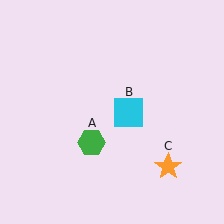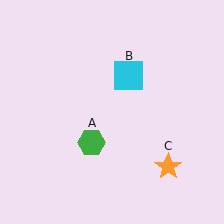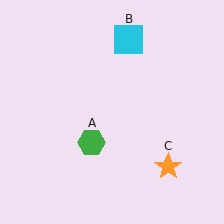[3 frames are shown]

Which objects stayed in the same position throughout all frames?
Green hexagon (object A) and orange star (object C) remained stationary.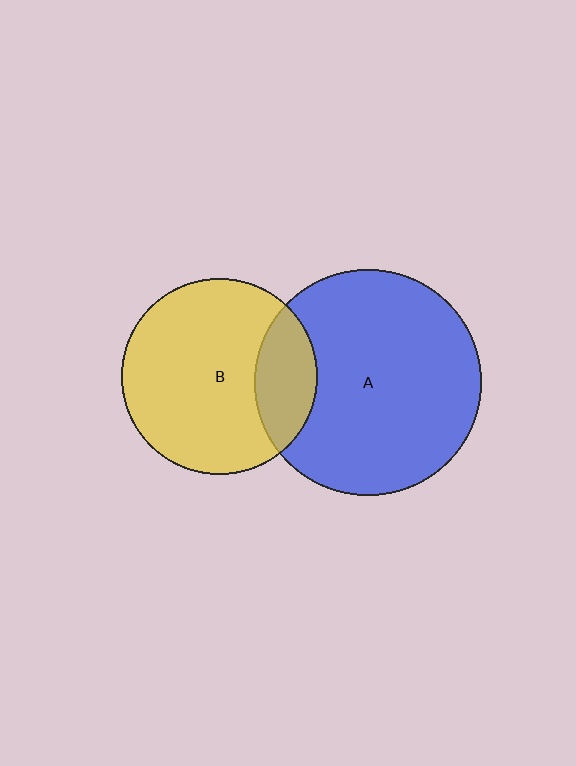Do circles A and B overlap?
Yes.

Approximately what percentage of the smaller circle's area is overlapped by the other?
Approximately 20%.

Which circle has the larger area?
Circle A (blue).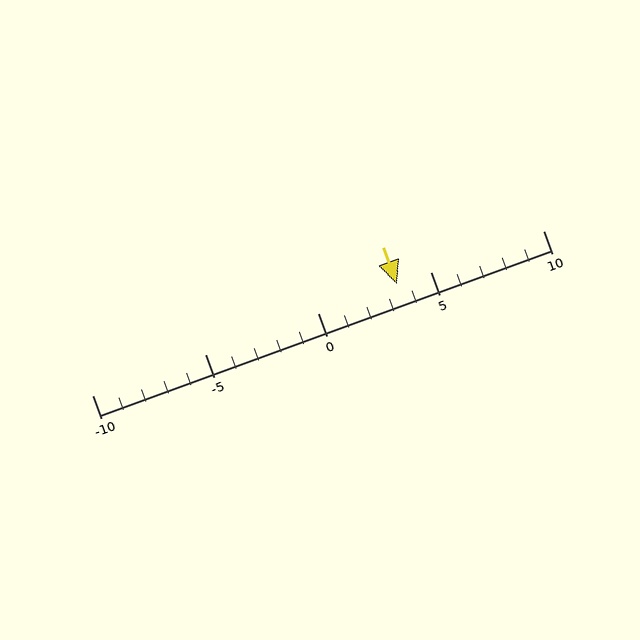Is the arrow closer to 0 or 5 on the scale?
The arrow is closer to 5.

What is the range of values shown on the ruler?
The ruler shows values from -10 to 10.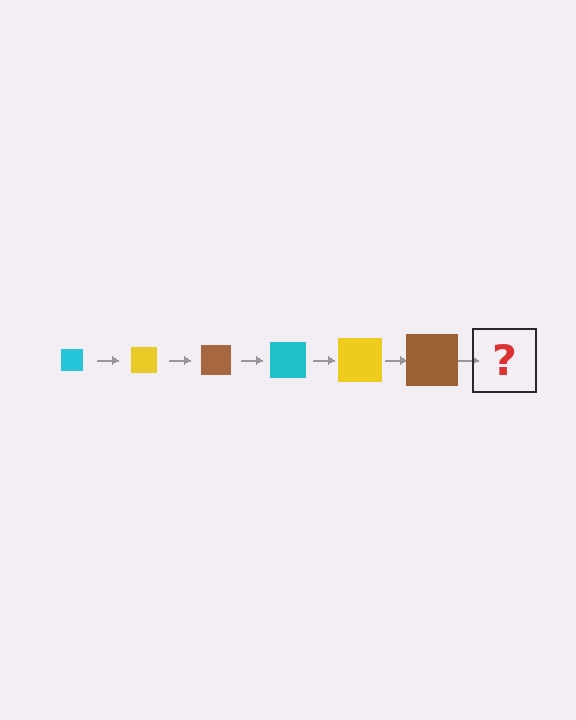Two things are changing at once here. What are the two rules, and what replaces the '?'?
The two rules are that the square grows larger each step and the color cycles through cyan, yellow, and brown. The '?' should be a cyan square, larger than the previous one.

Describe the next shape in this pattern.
It should be a cyan square, larger than the previous one.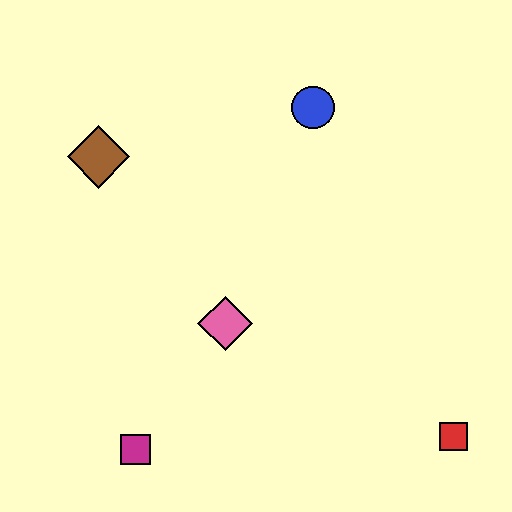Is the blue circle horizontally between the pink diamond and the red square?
Yes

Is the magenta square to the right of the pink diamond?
No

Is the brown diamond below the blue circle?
Yes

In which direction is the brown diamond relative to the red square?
The brown diamond is to the left of the red square.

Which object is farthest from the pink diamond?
The red square is farthest from the pink diamond.